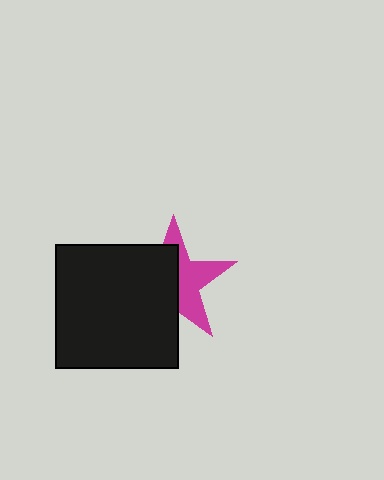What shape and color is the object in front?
The object in front is a black square.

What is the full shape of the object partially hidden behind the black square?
The partially hidden object is a magenta star.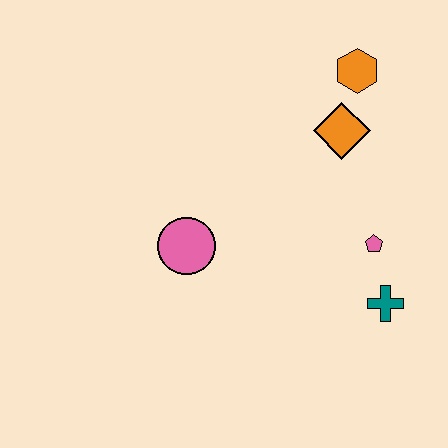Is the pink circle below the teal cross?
No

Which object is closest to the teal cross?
The pink pentagon is closest to the teal cross.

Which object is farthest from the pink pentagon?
The pink circle is farthest from the pink pentagon.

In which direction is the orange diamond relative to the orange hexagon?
The orange diamond is below the orange hexagon.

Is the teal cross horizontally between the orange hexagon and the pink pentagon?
No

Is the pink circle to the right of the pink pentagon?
No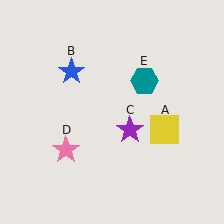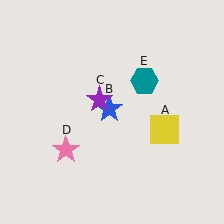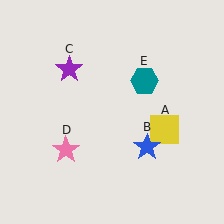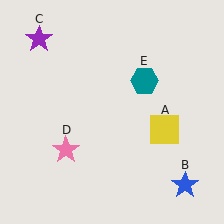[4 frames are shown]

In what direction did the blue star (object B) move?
The blue star (object B) moved down and to the right.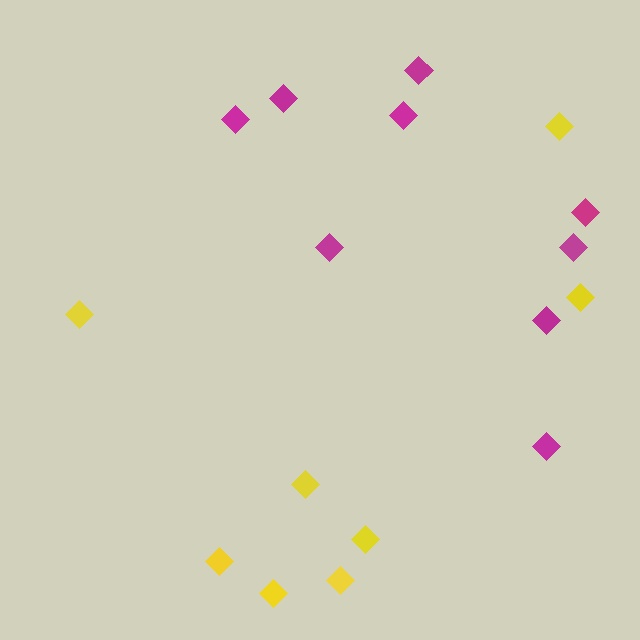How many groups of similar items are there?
There are 2 groups: one group of magenta diamonds (9) and one group of yellow diamonds (8).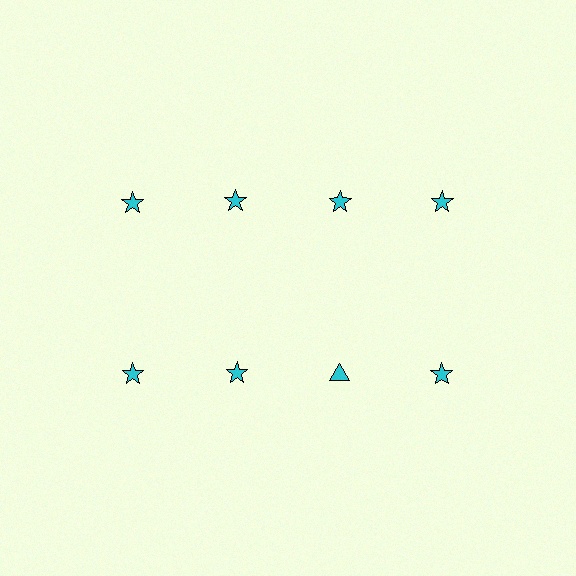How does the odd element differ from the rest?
It has a different shape: triangle instead of star.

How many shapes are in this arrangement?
There are 8 shapes arranged in a grid pattern.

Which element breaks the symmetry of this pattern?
The cyan triangle in the second row, center column breaks the symmetry. All other shapes are cyan stars.